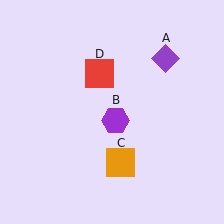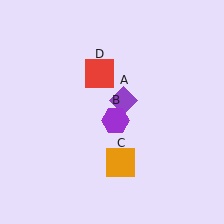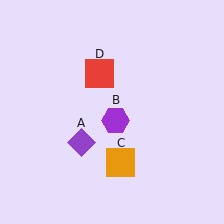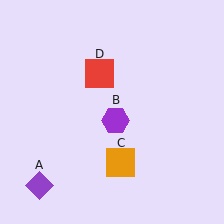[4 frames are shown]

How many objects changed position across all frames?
1 object changed position: purple diamond (object A).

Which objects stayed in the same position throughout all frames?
Purple hexagon (object B) and orange square (object C) and red square (object D) remained stationary.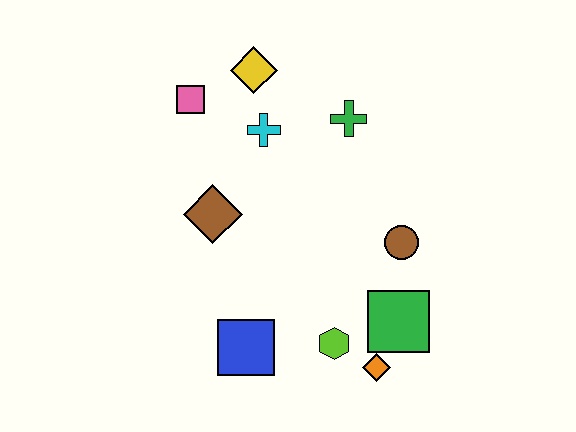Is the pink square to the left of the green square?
Yes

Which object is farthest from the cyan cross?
The orange diamond is farthest from the cyan cross.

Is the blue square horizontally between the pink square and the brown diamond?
No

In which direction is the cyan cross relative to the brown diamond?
The cyan cross is above the brown diamond.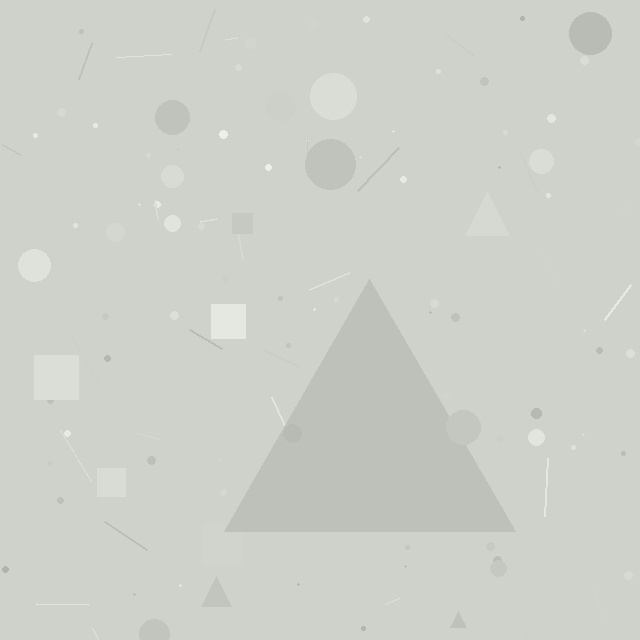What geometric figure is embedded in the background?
A triangle is embedded in the background.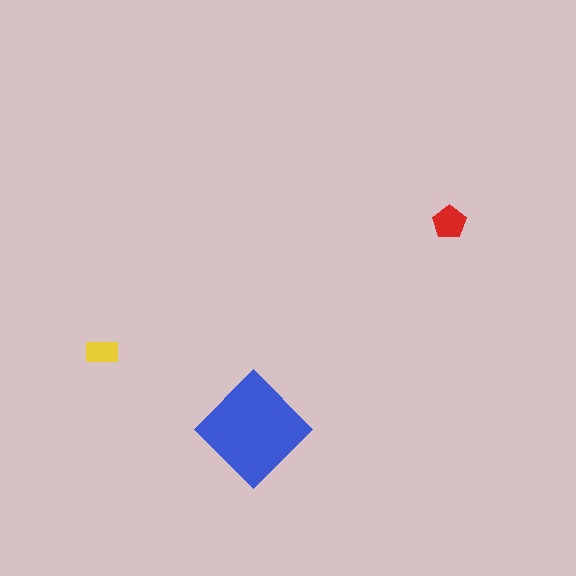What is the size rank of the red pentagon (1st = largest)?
2nd.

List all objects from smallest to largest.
The yellow rectangle, the red pentagon, the blue diamond.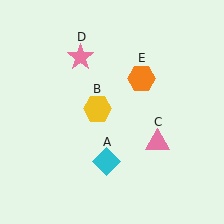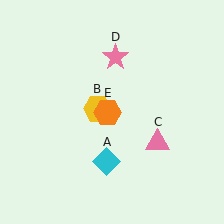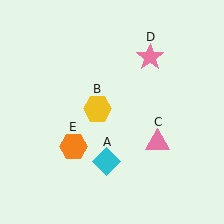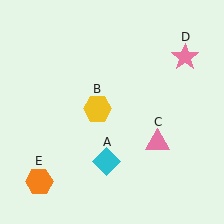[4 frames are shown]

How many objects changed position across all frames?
2 objects changed position: pink star (object D), orange hexagon (object E).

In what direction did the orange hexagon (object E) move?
The orange hexagon (object E) moved down and to the left.